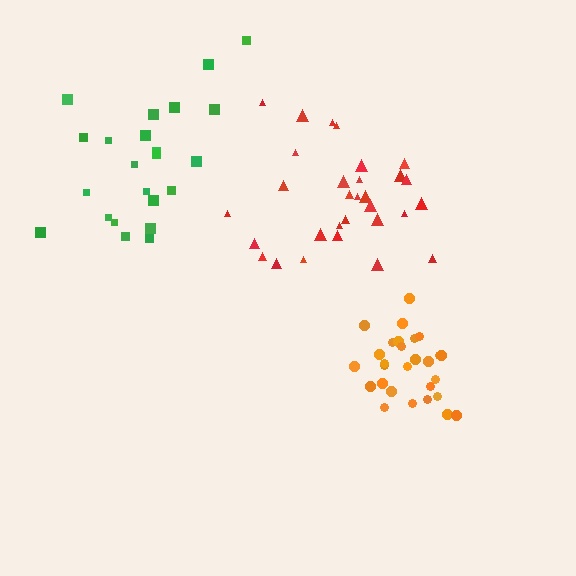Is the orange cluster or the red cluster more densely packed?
Orange.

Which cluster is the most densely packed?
Orange.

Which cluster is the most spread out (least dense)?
Green.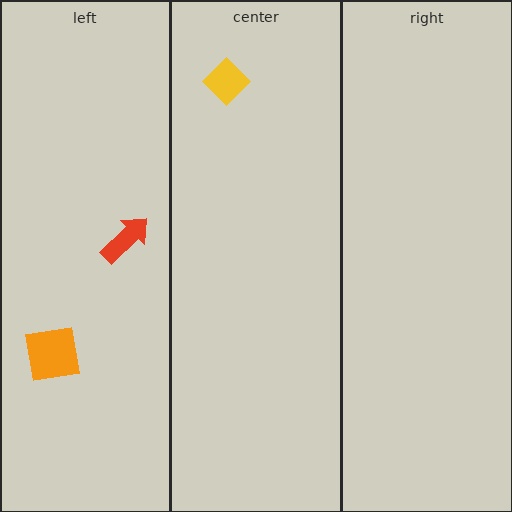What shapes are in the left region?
The red arrow, the orange square.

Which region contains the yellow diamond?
The center region.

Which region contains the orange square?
The left region.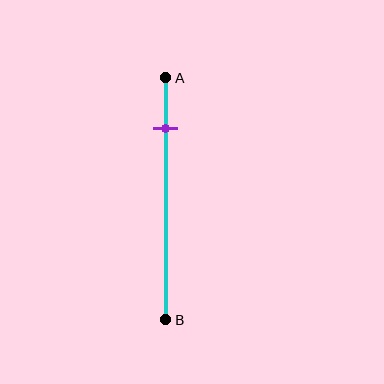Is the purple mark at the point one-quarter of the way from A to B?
No, the mark is at about 20% from A, not at the 25% one-quarter point.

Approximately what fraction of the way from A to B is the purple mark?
The purple mark is approximately 20% of the way from A to B.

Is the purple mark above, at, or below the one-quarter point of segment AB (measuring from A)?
The purple mark is above the one-quarter point of segment AB.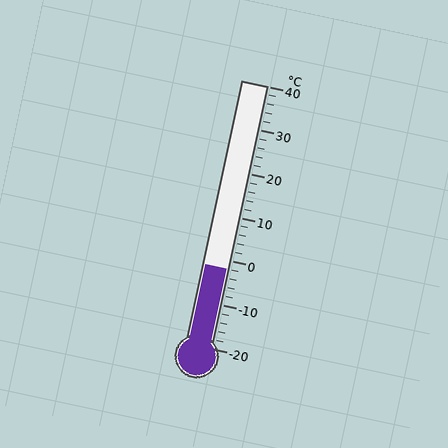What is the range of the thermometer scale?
The thermometer scale ranges from -20°C to 40°C.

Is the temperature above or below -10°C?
The temperature is above -10°C.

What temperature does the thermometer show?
The thermometer shows approximately -2°C.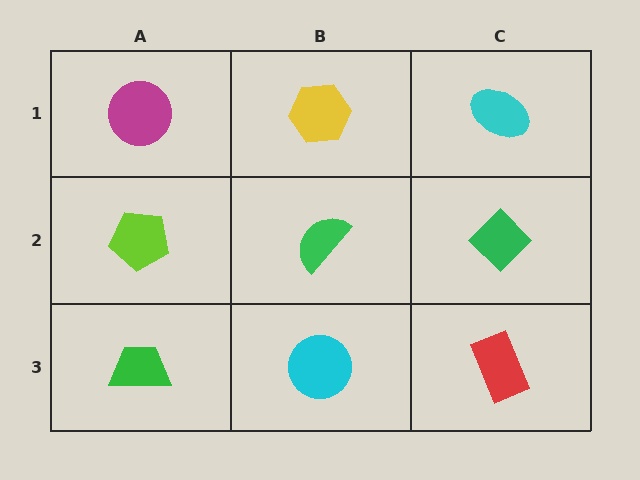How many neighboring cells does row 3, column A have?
2.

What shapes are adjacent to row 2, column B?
A yellow hexagon (row 1, column B), a cyan circle (row 3, column B), a lime pentagon (row 2, column A), a green diamond (row 2, column C).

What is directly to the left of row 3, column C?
A cyan circle.